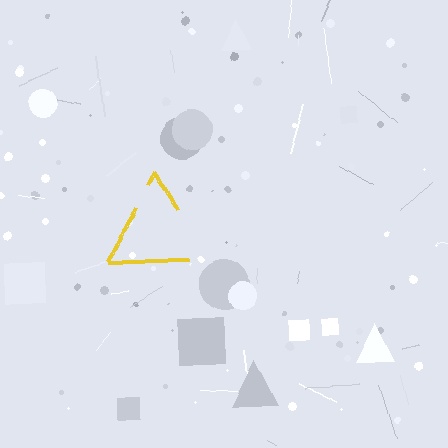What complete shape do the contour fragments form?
The contour fragments form a triangle.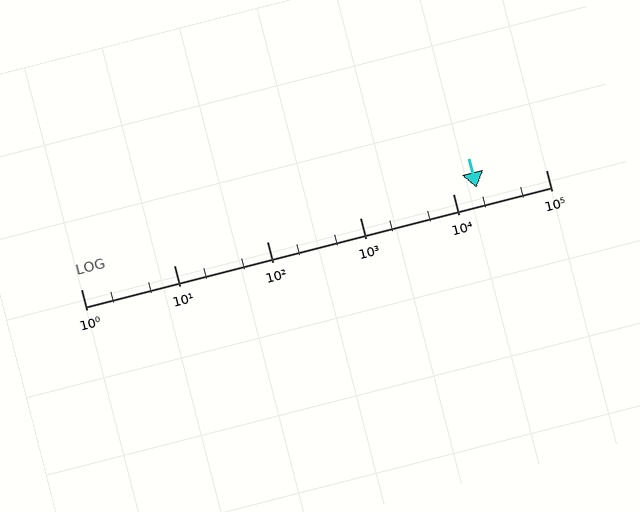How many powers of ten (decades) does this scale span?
The scale spans 5 decades, from 1 to 100000.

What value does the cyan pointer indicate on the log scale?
The pointer indicates approximately 18000.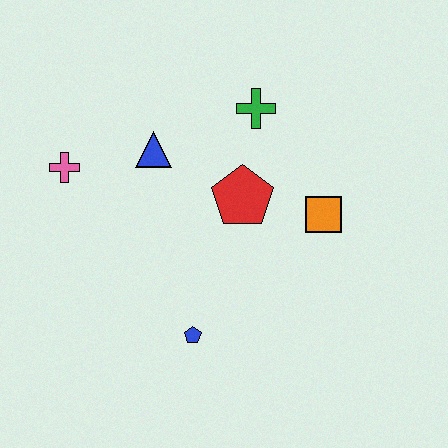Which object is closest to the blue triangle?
The pink cross is closest to the blue triangle.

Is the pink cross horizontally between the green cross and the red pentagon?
No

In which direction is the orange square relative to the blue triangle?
The orange square is to the right of the blue triangle.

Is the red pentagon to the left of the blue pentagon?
No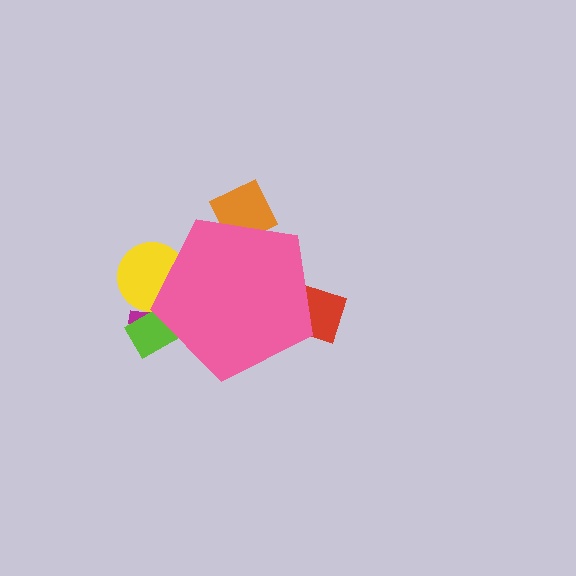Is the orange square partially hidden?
Yes, the orange square is partially hidden behind the pink pentagon.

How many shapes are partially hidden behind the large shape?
5 shapes are partially hidden.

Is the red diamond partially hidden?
Yes, the red diamond is partially hidden behind the pink pentagon.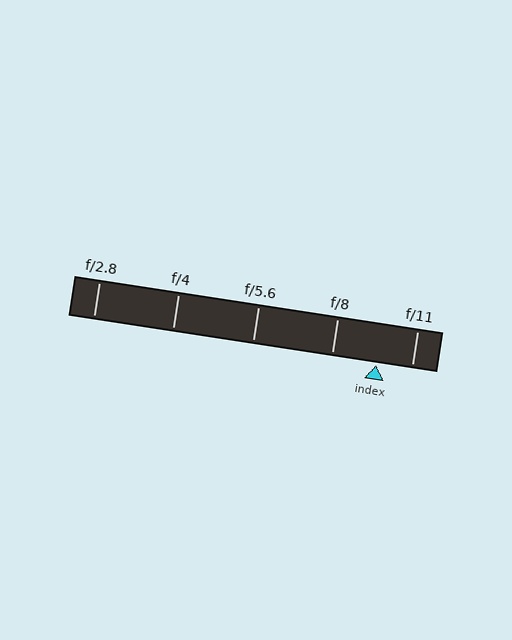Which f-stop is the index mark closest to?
The index mark is closest to f/11.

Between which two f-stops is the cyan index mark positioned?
The index mark is between f/8 and f/11.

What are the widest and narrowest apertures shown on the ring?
The widest aperture shown is f/2.8 and the narrowest is f/11.